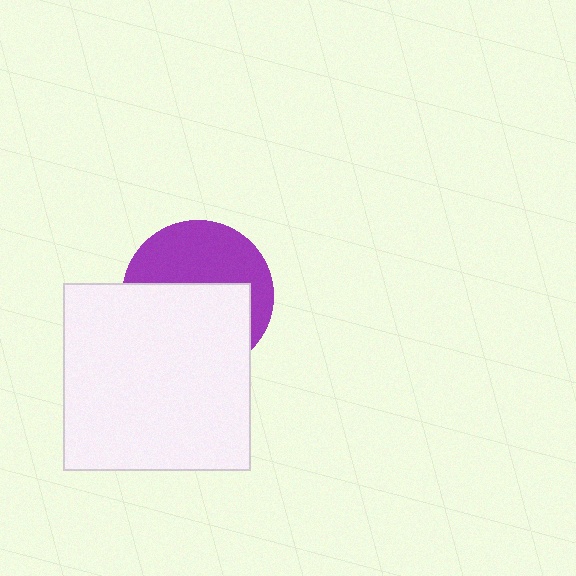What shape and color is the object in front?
The object in front is a white square.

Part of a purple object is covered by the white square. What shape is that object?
It is a circle.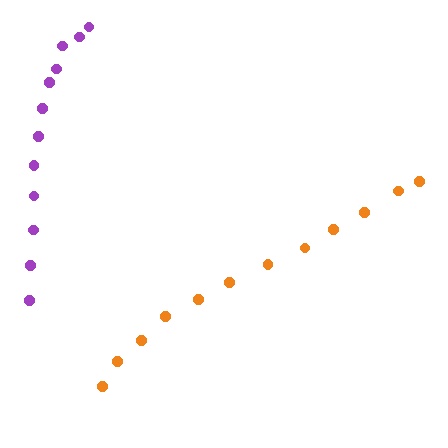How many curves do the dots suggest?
There are 2 distinct paths.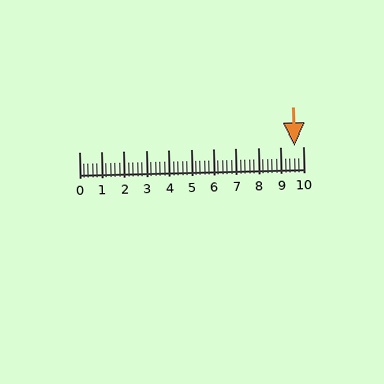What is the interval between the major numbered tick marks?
The major tick marks are spaced 1 units apart.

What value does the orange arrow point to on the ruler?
The orange arrow points to approximately 9.6.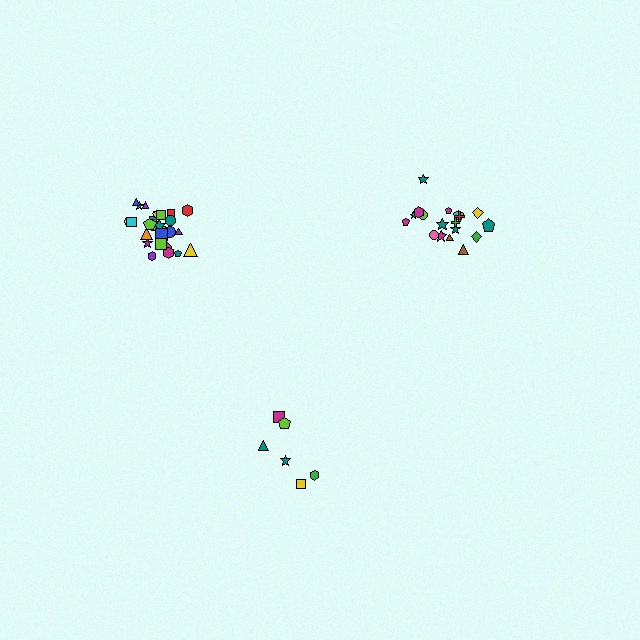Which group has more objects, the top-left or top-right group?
The top-left group.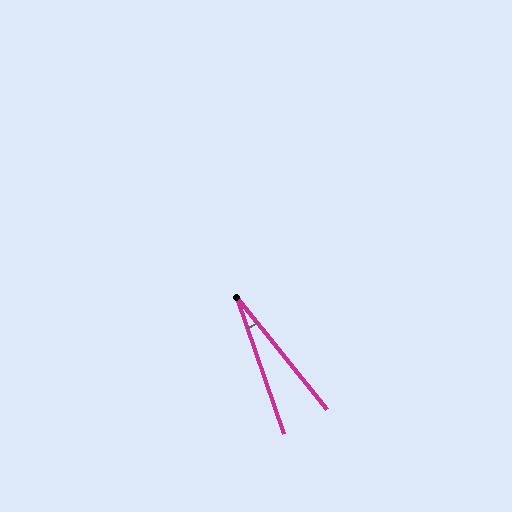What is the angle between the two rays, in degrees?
Approximately 20 degrees.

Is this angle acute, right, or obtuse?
It is acute.